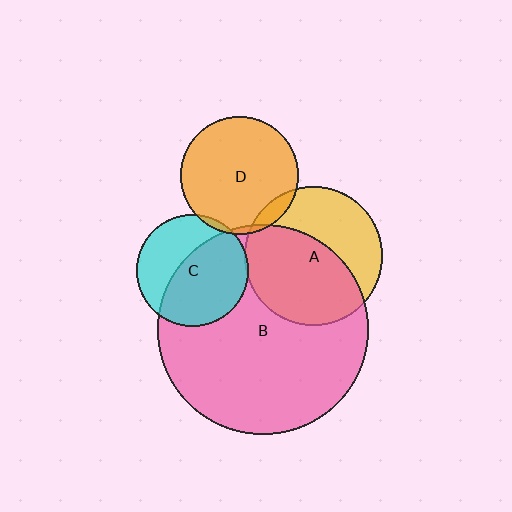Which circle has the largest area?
Circle B (pink).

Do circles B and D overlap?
Yes.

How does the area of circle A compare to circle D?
Approximately 1.4 times.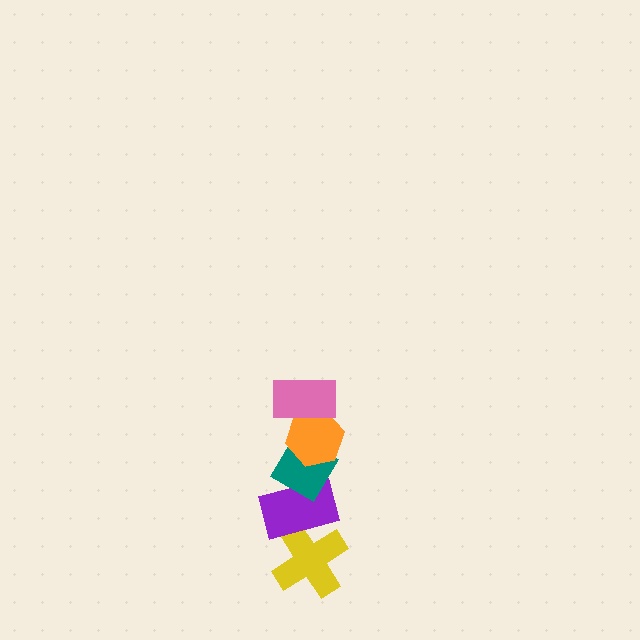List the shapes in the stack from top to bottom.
From top to bottom: the pink rectangle, the orange hexagon, the teal diamond, the purple rectangle, the yellow cross.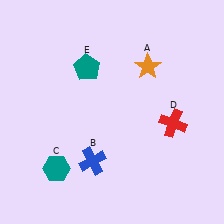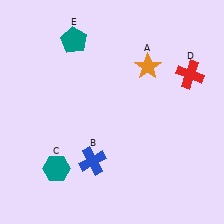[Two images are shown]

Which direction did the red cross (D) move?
The red cross (D) moved up.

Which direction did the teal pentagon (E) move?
The teal pentagon (E) moved up.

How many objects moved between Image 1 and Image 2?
2 objects moved between the two images.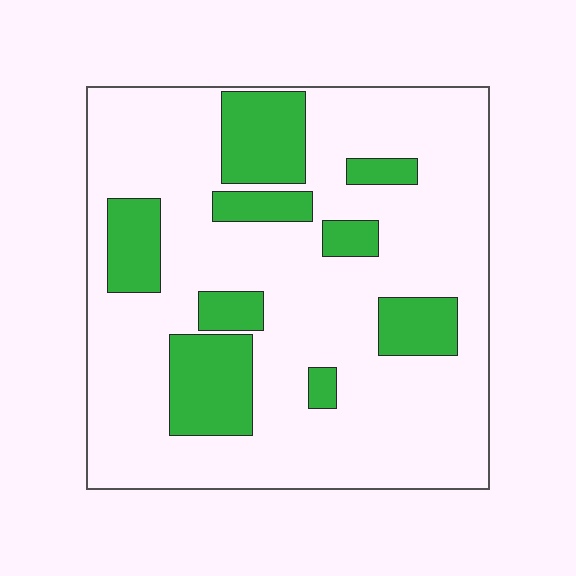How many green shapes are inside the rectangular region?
9.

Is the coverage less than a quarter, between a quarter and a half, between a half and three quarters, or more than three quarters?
Less than a quarter.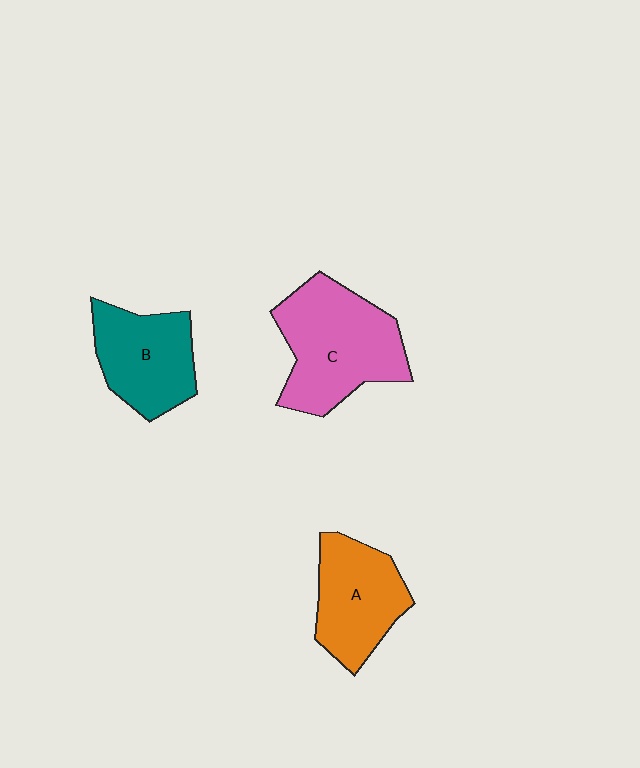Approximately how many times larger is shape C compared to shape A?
Approximately 1.4 times.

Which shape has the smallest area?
Shape B (teal).